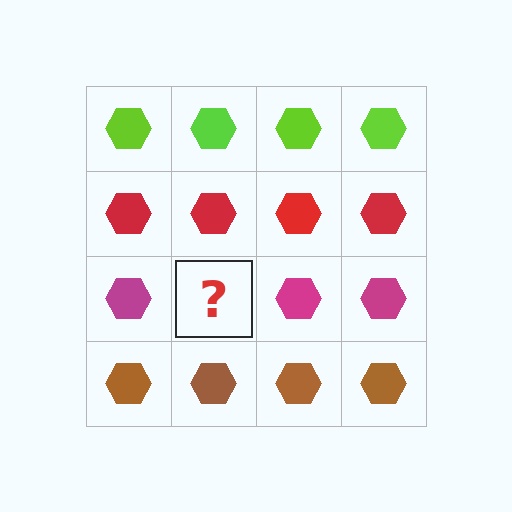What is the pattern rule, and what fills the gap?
The rule is that each row has a consistent color. The gap should be filled with a magenta hexagon.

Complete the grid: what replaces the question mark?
The question mark should be replaced with a magenta hexagon.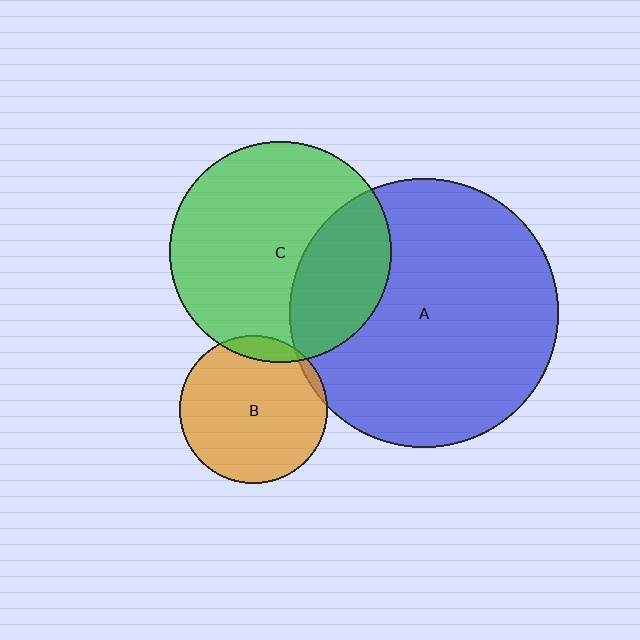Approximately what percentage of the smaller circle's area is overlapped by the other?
Approximately 30%.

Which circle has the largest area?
Circle A (blue).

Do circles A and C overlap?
Yes.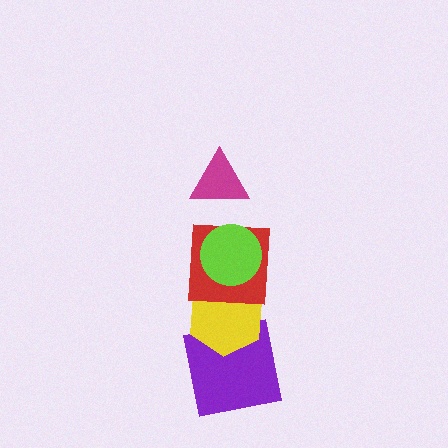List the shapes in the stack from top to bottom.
From top to bottom: the magenta triangle, the lime circle, the red square, the yellow hexagon, the purple square.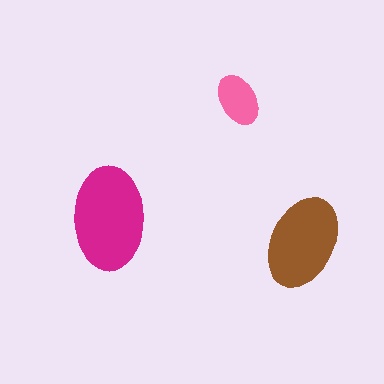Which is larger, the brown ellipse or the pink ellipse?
The brown one.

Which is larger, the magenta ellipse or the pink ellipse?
The magenta one.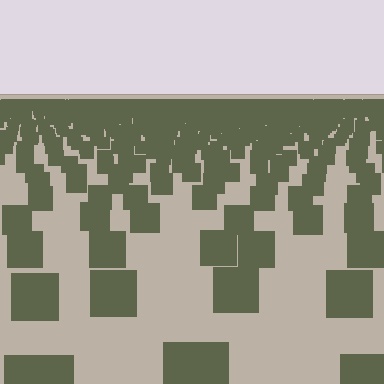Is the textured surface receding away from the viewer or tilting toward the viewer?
The surface is receding away from the viewer. Texture elements get smaller and denser toward the top.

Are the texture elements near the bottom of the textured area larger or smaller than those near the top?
Larger. Near the bottom, elements are closer to the viewer and appear at a bigger on-screen size.